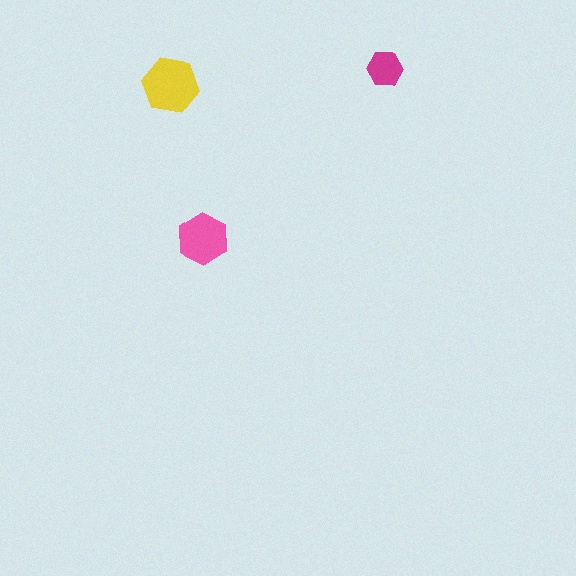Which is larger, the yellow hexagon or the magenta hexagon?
The yellow one.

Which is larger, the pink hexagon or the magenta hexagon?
The pink one.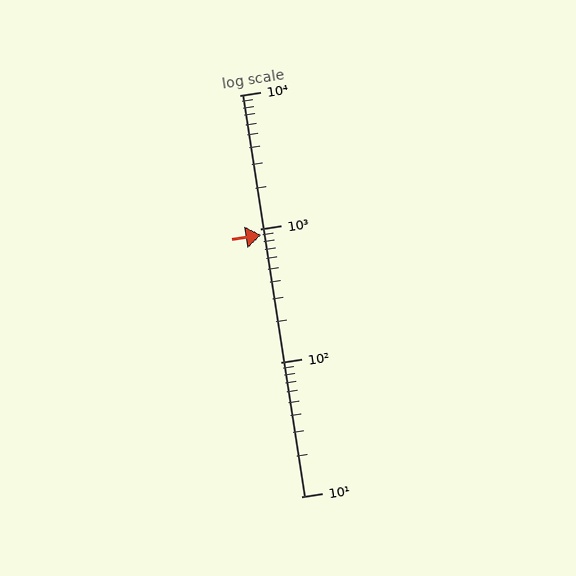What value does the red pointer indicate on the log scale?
The pointer indicates approximately 900.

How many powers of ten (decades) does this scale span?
The scale spans 3 decades, from 10 to 10000.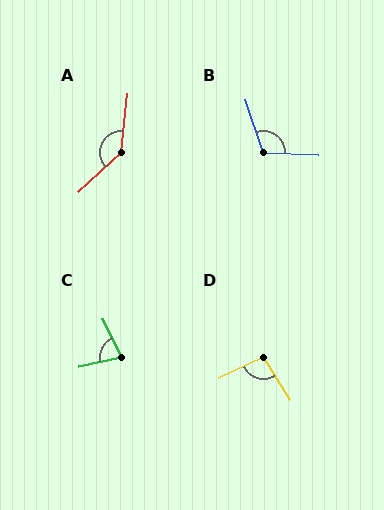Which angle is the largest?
A, at approximately 139 degrees.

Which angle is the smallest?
C, at approximately 77 degrees.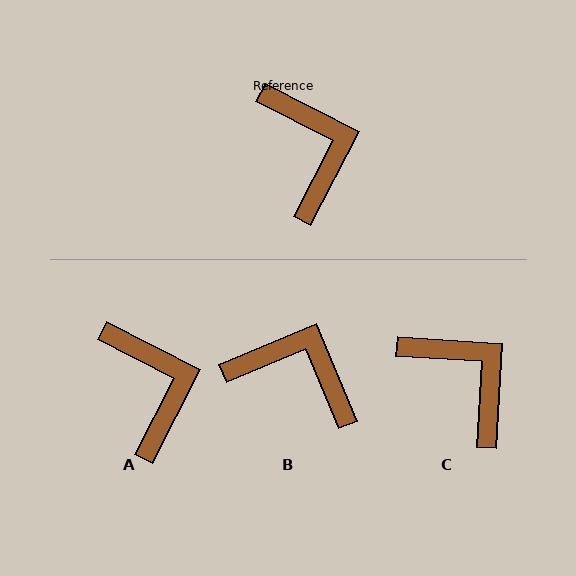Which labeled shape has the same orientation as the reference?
A.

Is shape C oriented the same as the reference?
No, it is off by about 24 degrees.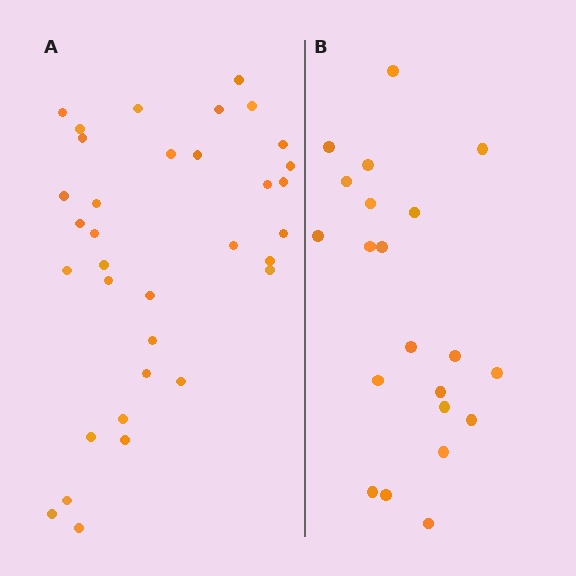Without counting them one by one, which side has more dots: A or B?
Region A (the left region) has more dots.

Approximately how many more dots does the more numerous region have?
Region A has approximately 15 more dots than region B.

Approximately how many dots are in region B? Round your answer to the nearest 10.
About 20 dots. (The exact count is 21, which rounds to 20.)